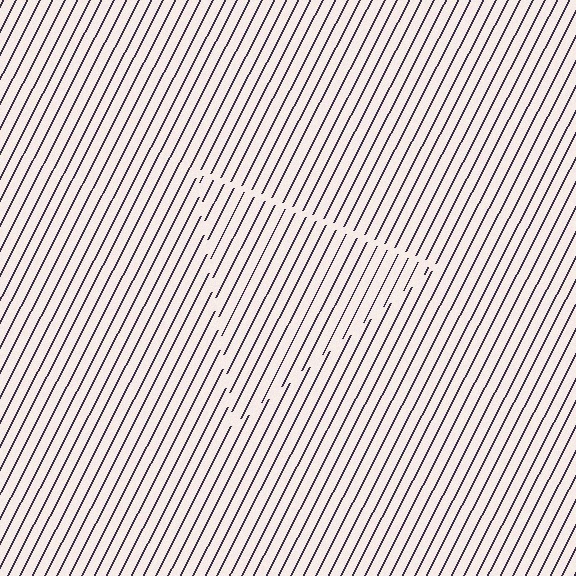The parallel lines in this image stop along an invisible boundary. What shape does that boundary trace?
An illusory triangle. The interior of the shape contains the same grating, shifted by half a period — the contour is defined by the phase discontinuity where line-ends from the inner and outer gratings abut.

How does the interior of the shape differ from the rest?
The interior of the shape contains the same grating, shifted by half a period — the contour is defined by the phase discontinuity where line-ends from the inner and outer gratings abut.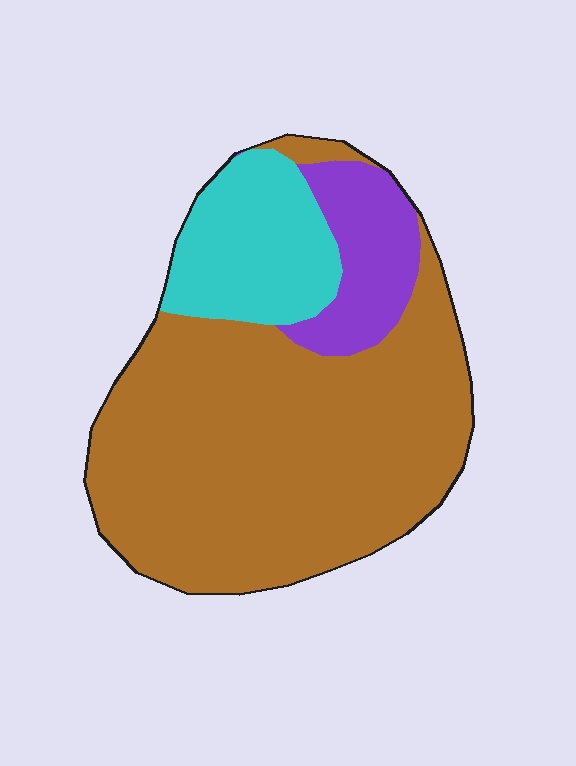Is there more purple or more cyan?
Cyan.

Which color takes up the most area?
Brown, at roughly 70%.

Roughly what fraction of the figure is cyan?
Cyan covers about 20% of the figure.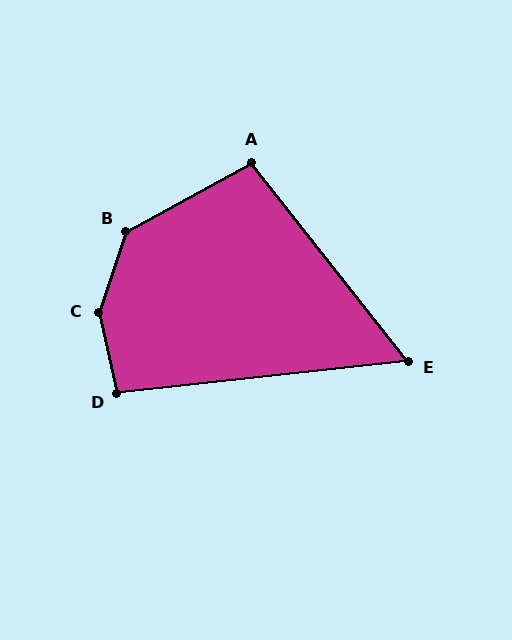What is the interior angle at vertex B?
Approximately 137 degrees (obtuse).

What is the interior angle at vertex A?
Approximately 99 degrees (obtuse).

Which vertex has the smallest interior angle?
E, at approximately 58 degrees.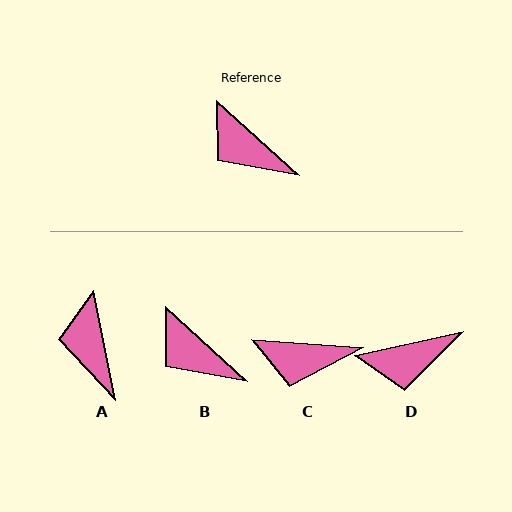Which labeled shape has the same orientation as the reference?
B.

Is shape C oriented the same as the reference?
No, it is off by about 39 degrees.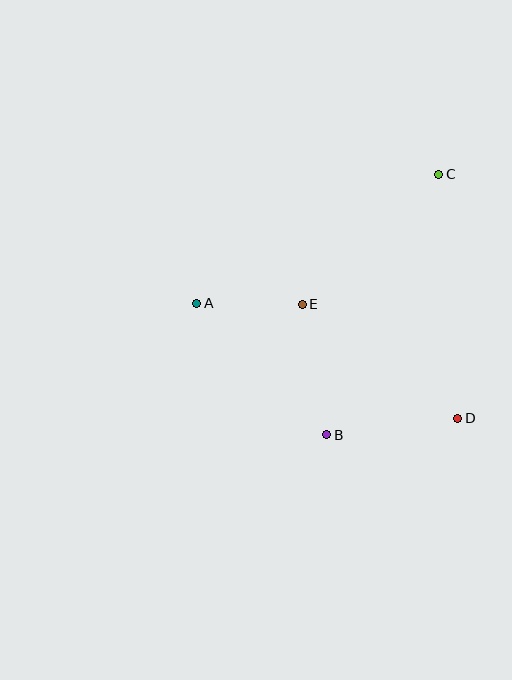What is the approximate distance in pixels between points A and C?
The distance between A and C is approximately 274 pixels.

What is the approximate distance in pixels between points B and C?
The distance between B and C is approximately 283 pixels.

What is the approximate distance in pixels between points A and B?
The distance between A and B is approximately 185 pixels.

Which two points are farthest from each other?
Points A and D are farthest from each other.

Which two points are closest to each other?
Points A and E are closest to each other.